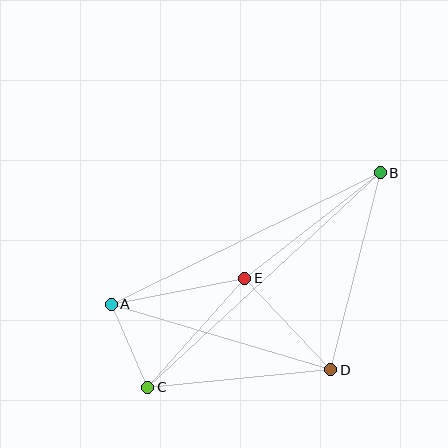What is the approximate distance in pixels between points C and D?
The distance between C and D is approximately 184 pixels.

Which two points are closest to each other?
Points A and C are closest to each other.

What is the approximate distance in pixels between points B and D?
The distance between B and D is approximately 203 pixels.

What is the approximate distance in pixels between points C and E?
The distance between C and E is approximately 146 pixels.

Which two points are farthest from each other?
Points B and C are farthest from each other.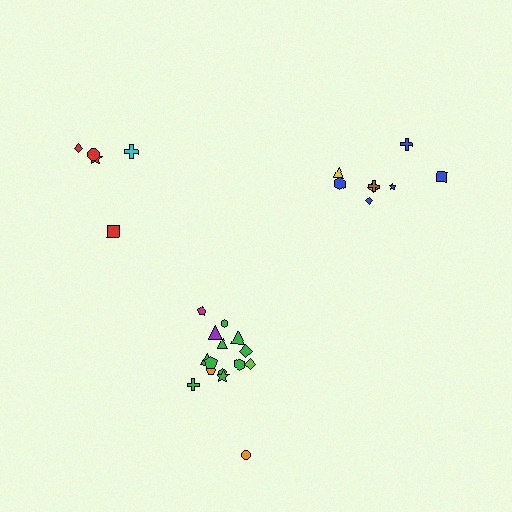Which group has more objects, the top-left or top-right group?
The top-right group.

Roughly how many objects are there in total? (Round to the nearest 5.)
Roughly 30 objects in total.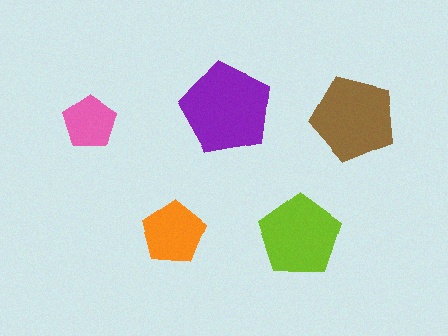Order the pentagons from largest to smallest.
the purple one, the brown one, the lime one, the orange one, the pink one.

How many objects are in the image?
There are 5 objects in the image.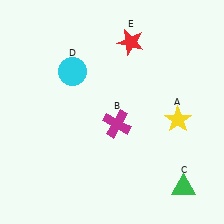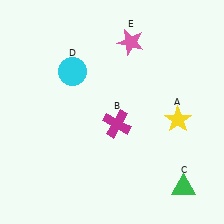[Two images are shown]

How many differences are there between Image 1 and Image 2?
There is 1 difference between the two images.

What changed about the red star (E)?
In Image 1, E is red. In Image 2, it changed to pink.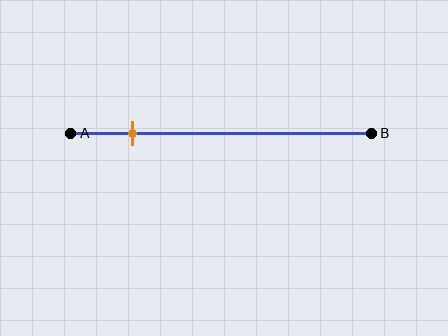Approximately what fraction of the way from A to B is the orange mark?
The orange mark is approximately 20% of the way from A to B.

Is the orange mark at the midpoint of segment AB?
No, the mark is at about 20% from A, not at the 50% midpoint.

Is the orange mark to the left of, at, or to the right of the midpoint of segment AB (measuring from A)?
The orange mark is to the left of the midpoint of segment AB.